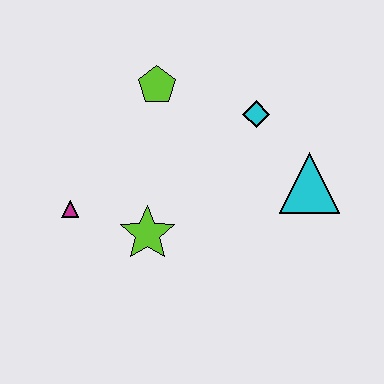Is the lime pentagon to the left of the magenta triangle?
No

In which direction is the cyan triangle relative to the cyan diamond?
The cyan triangle is below the cyan diamond.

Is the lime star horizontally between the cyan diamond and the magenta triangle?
Yes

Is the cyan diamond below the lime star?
No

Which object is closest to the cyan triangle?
The cyan diamond is closest to the cyan triangle.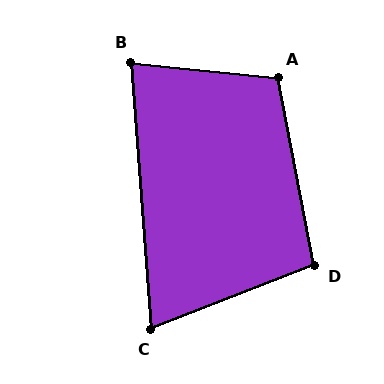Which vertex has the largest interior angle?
A, at approximately 107 degrees.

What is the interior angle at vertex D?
Approximately 100 degrees (obtuse).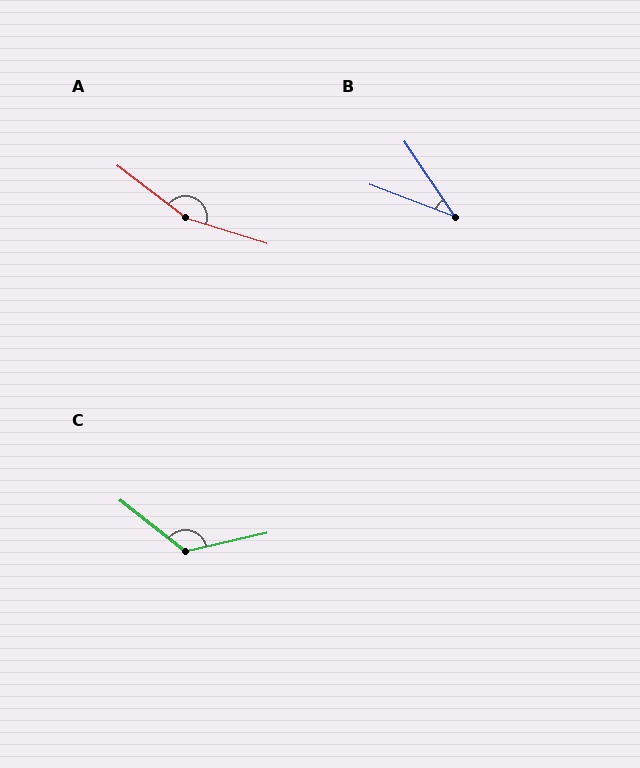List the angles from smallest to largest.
B (35°), C (129°), A (160°).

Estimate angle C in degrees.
Approximately 129 degrees.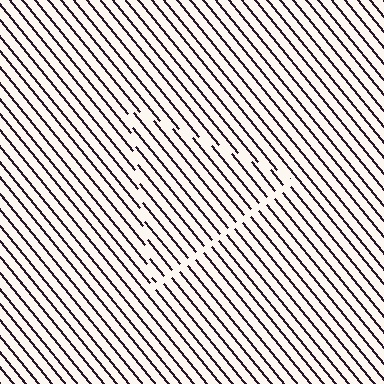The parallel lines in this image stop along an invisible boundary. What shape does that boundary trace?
An illusory triangle. The interior of the shape contains the same grating, shifted by half a period — the contour is defined by the phase discontinuity where line-ends from the inner and outer gratings abut.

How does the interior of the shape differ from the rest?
The interior of the shape contains the same grating, shifted by half a period — the contour is defined by the phase discontinuity where line-ends from the inner and outer gratings abut.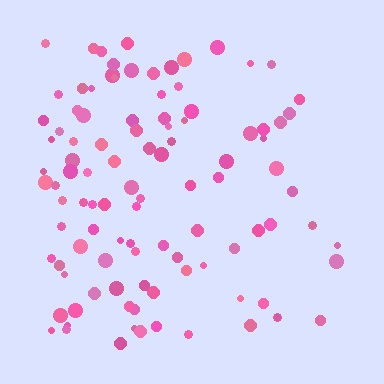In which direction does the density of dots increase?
From right to left, with the left side densest.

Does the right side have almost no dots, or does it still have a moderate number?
Still a moderate number, just noticeably fewer than the left.